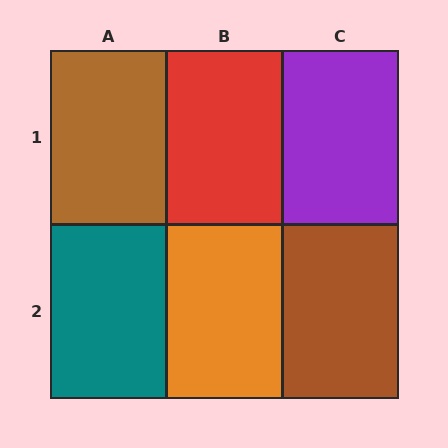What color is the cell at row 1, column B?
Red.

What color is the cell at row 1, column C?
Purple.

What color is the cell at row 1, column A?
Brown.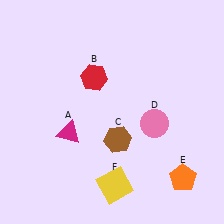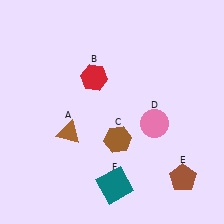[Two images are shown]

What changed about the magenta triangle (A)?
In Image 1, A is magenta. In Image 2, it changed to brown.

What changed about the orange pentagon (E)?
In Image 1, E is orange. In Image 2, it changed to brown.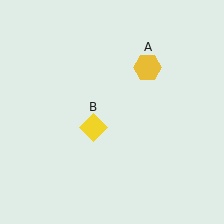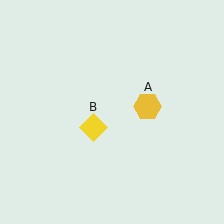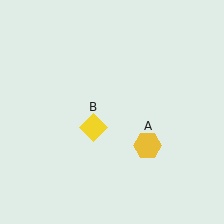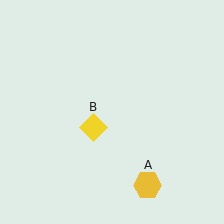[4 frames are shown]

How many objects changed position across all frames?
1 object changed position: yellow hexagon (object A).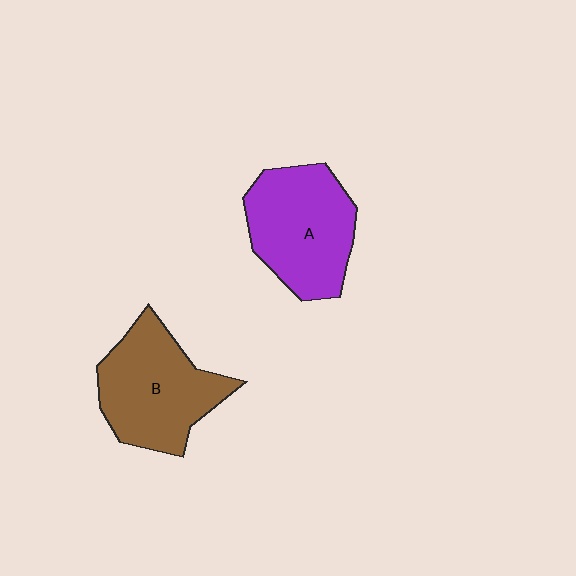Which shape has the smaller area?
Shape A (purple).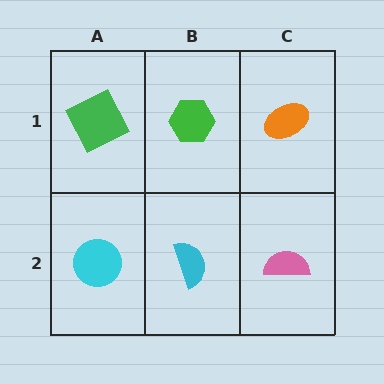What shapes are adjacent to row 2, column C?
An orange ellipse (row 1, column C), a cyan semicircle (row 2, column B).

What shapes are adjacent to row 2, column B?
A green hexagon (row 1, column B), a cyan circle (row 2, column A), a pink semicircle (row 2, column C).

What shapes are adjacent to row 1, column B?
A cyan semicircle (row 2, column B), a green square (row 1, column A), an orange ellipse (row 1, column C).